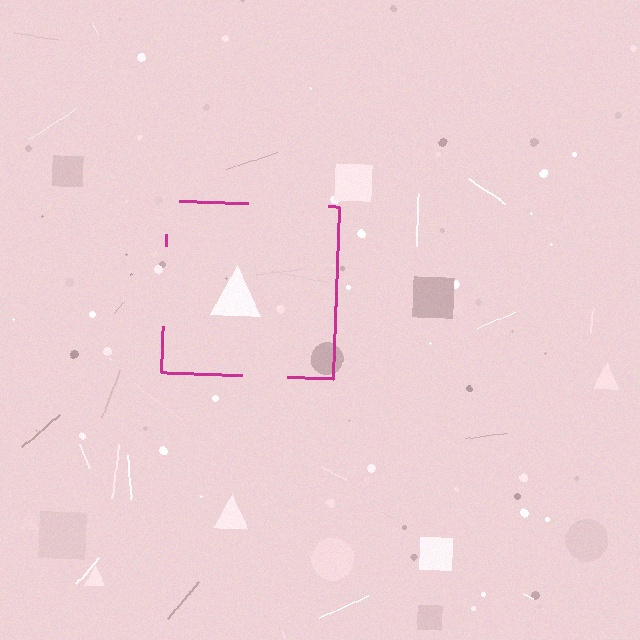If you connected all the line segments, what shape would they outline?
They would outline a square.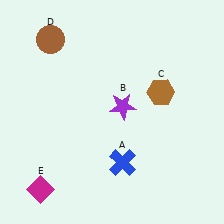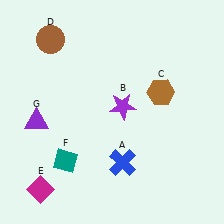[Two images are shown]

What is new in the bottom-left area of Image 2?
A teal diamond (F) was added in the bottom-left area of Image 2.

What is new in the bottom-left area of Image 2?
A purple triangle (G) was added in the bottom-left area of Image 2.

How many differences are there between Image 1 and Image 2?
There are 2 differences between the two images.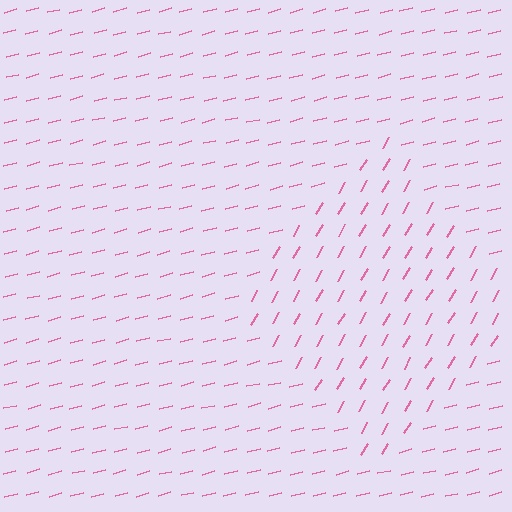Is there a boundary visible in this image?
Yes, there is a texture boundary formed by a change in line orientation.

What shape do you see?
I see a diamond.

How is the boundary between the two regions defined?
The boundary is defined purely by a change in line orientation (approximately 45 degrees difference). All lines are the same color and thickness.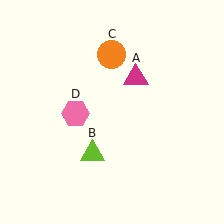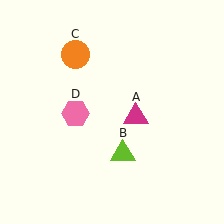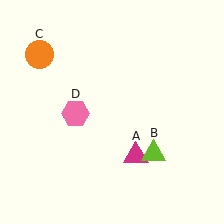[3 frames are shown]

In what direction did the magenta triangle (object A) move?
The magenta triangle (object A) moved down.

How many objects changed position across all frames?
3 objects changed position: magenta triangle (object A), lime triangle (object B), orange circle (object C).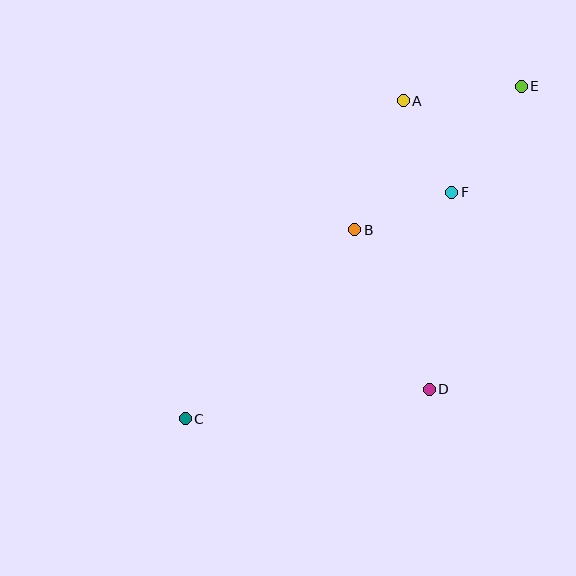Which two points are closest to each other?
Points A and F are closest to each other.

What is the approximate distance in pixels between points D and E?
The distance between D and E is approximately 316 pixels.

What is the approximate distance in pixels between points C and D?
The distance between C and D is approximately 246 pixels.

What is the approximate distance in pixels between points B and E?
The distance between B and E is approximately 220 pixels.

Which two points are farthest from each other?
Points C and E are farthest from each other.